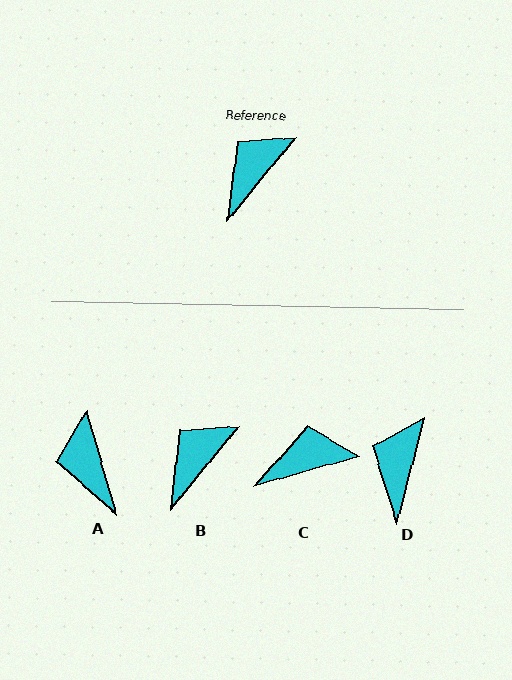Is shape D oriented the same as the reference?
No, it is off by about 24 degrees.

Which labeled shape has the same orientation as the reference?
B.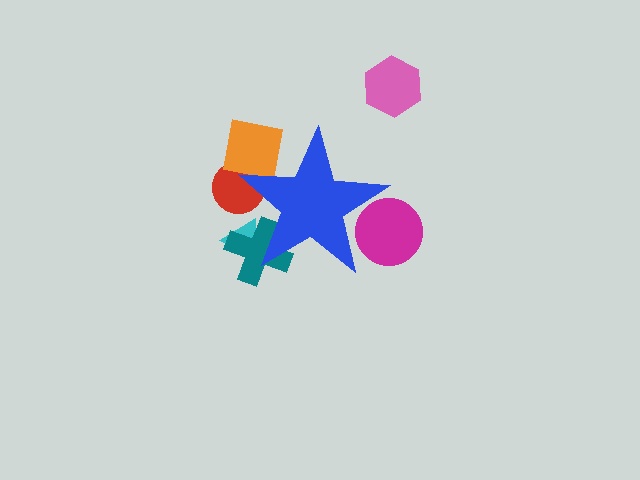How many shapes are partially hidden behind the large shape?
5 shapes are partially hidden.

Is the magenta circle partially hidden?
Yes, the magenta circle is partially hidden behind the blue star.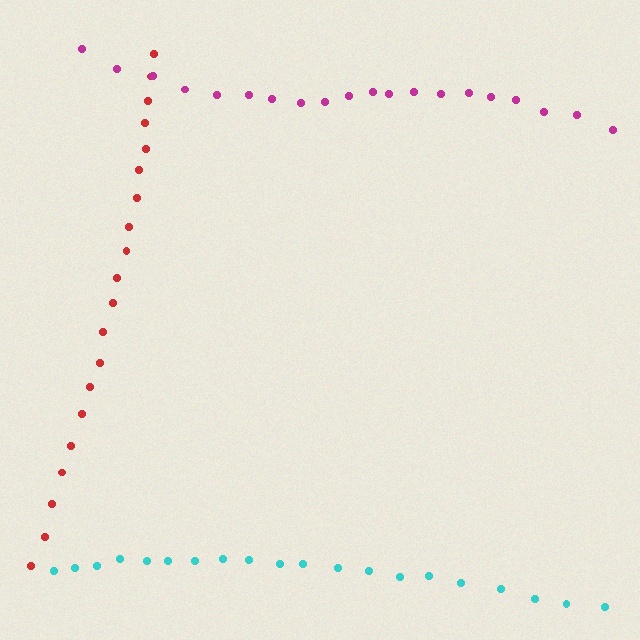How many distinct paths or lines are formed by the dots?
There are 3 distinct paths.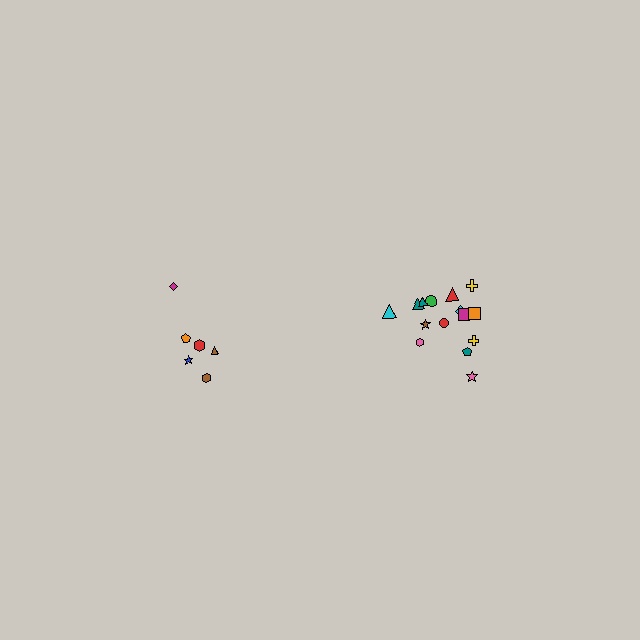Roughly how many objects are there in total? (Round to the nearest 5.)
Roughly 20 objects in total.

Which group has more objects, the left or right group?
The right group.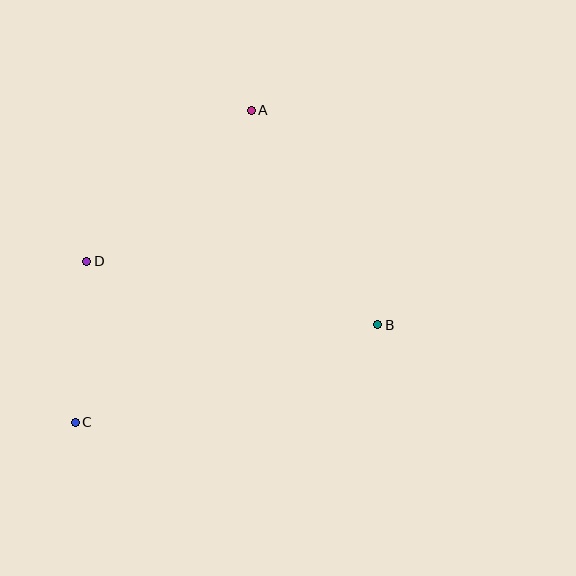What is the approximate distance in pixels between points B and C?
The distance between B and C is approximately 318 pixels.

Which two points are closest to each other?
Points C and D are closest to each other.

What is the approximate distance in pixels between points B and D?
The distance between B and D is approximately 298 pixels.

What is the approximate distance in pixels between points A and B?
The distance between A and B is approximately 249 pixels.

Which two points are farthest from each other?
Points A and C are farthest from each other.